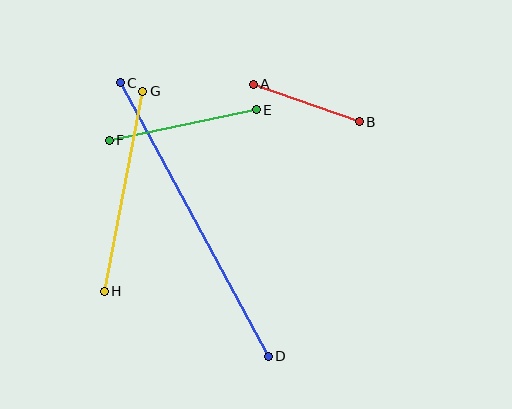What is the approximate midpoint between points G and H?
The midpoint is at approximately (124, 191) pixels.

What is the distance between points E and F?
The distance is approximately 150 pixels.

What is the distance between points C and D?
The distance is approximately 311 pixels.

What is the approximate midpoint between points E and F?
The midpoint is at approximately (183, 125) pixels.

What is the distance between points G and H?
The distance is approximately 204 pixels.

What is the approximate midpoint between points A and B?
The midpoint is at approximately (306, 103) pixels.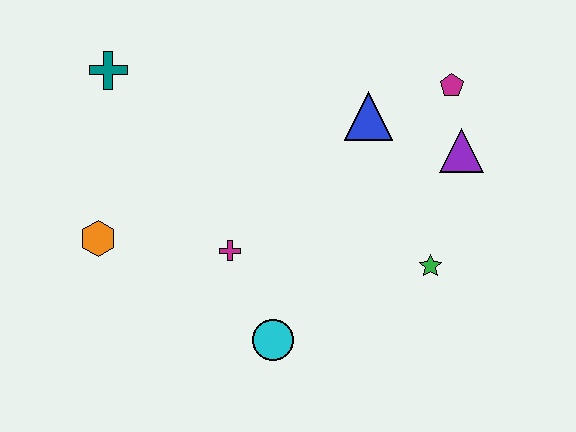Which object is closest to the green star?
The purple triangle is closest to the green star.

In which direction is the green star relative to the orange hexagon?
The green star is to the right of the orange hexagon.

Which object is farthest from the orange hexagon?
The magenta pentagon is farthest from the orange hexagon.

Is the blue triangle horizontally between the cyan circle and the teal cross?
No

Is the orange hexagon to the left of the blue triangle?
Yes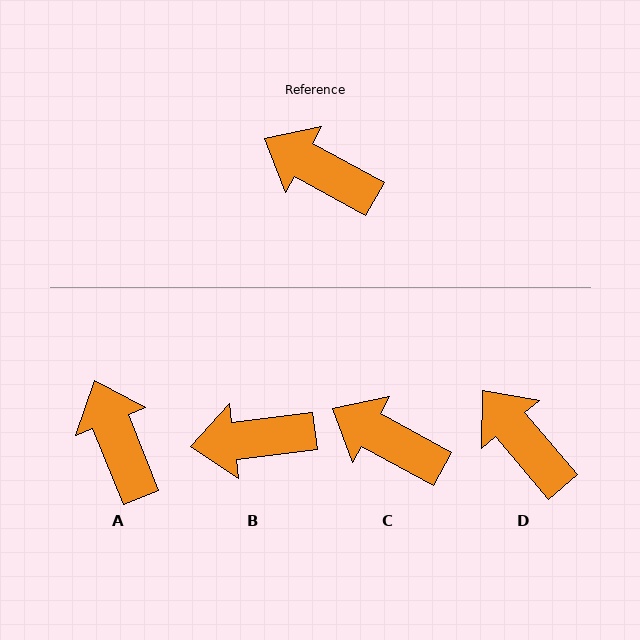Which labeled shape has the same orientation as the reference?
C.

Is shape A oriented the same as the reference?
No, it is off by about 39 degrees.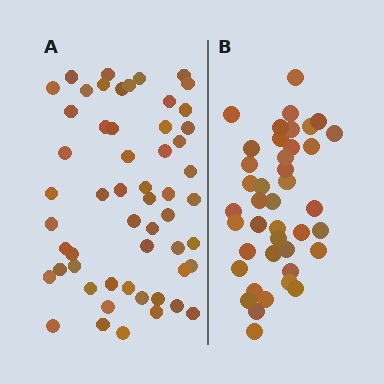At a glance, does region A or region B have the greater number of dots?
Region A (the left region) has more dots.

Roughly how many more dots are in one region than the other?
Region A has approximately 15 more dots than region B.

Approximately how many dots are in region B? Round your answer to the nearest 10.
About 40 dots. (The exact count is 41, which rounds to 40.)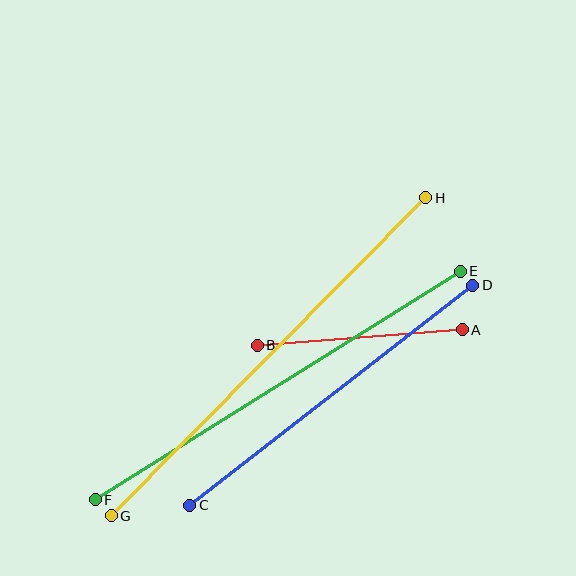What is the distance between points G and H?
The distance is approximately 447 pixels.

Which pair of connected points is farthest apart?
Points G and H are farthest apart.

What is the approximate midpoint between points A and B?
The midpoint is at approximately (360, 337) pixels.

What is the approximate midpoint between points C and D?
The midpoint is at approximately (331, 395) pixels.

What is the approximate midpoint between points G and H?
The midpoint is at approximately (268, 357) pixels.